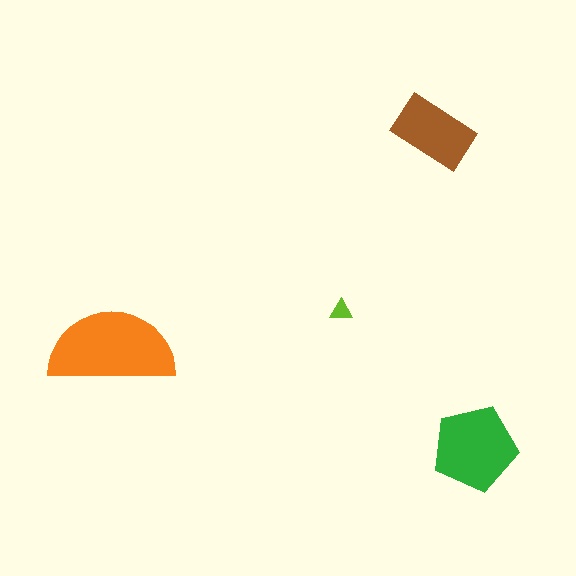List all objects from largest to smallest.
The orange semicircle, the green pentagon, the brown rectangle, the lime triangle.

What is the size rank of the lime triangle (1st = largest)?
4th.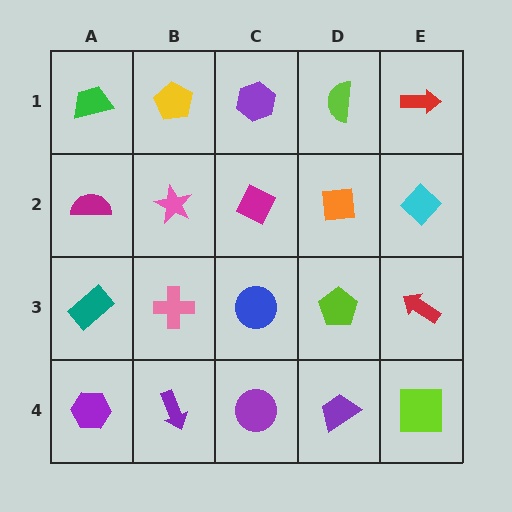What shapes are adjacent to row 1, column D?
An orange square (row 2, column D), a purple hexagon (row 1, column C), a red arrow (row 1, column E).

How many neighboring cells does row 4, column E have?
2.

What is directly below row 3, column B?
A purple arrow.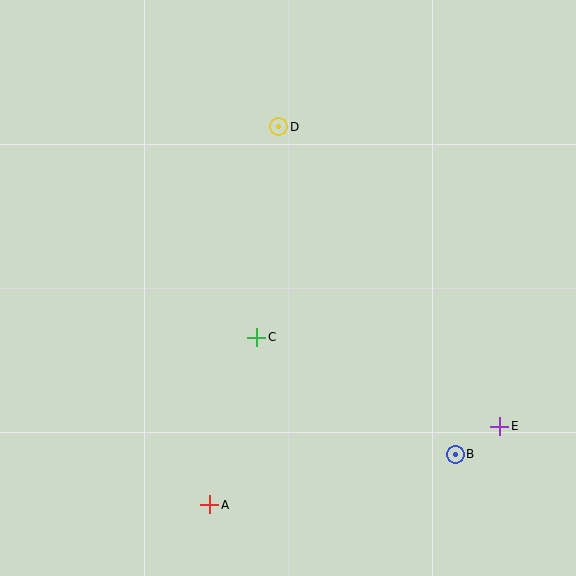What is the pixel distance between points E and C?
The distance between E and C is 258 pixels.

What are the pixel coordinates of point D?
Point D is at (279, 127).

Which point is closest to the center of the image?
Point C at (257, 337) is closest to the center.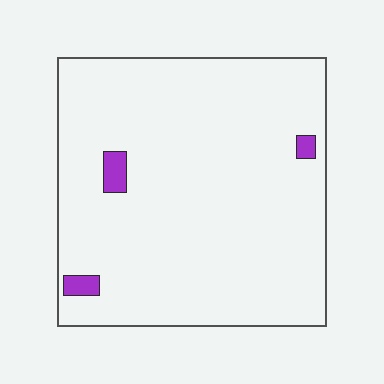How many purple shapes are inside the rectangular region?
3.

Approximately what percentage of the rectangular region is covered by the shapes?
Approximately 5%.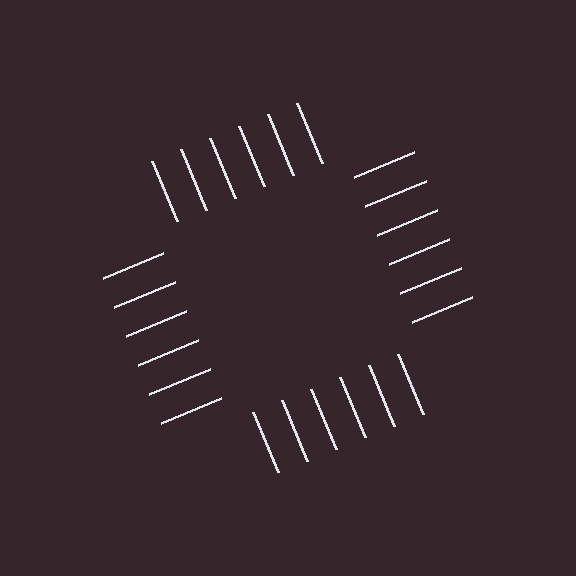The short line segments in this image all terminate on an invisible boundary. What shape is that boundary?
An illusory square — the line segments terminate on its edges but no continuous stroke is drawn.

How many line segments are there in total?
24 — 6 along each of the 4 edges.